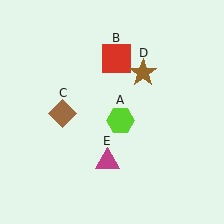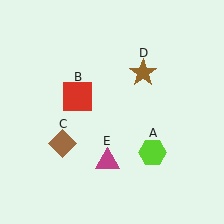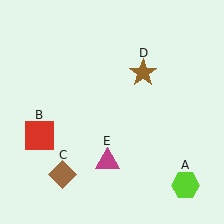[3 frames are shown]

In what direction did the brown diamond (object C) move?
The brown diamond (object C) moved down.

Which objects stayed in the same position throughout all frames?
Brown star (object D) and magenta triangle (object E) remained stationary.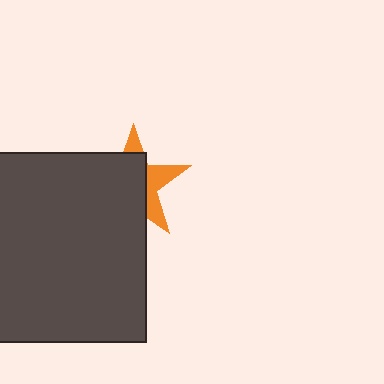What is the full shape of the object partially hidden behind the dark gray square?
The partially hidden object is an orange star.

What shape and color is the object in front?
The object in front is a dark gray square.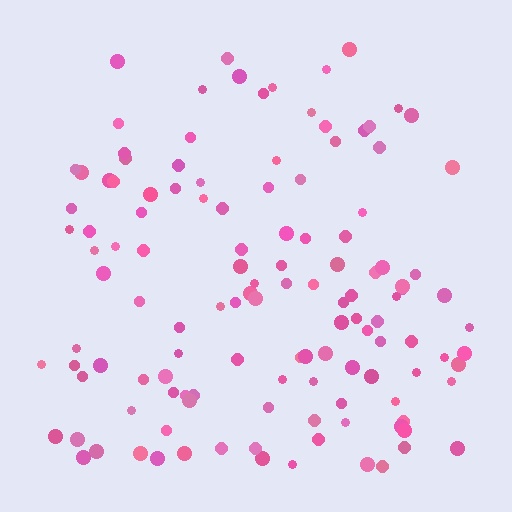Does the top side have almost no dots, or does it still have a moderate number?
Still a moderate number, just noticeably fewer than the bottom.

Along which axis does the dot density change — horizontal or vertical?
Vertical.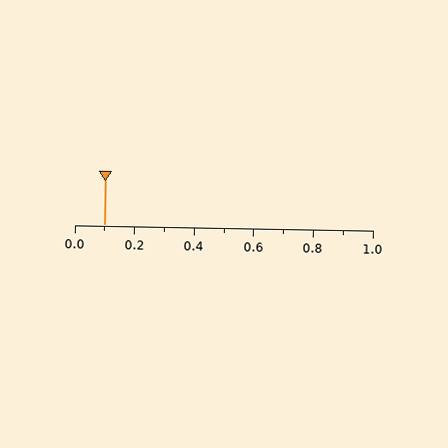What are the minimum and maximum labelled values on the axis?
The axis runs from 0.0 to 1.0.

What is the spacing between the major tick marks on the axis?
The major ticks are spaced 0.2 apart.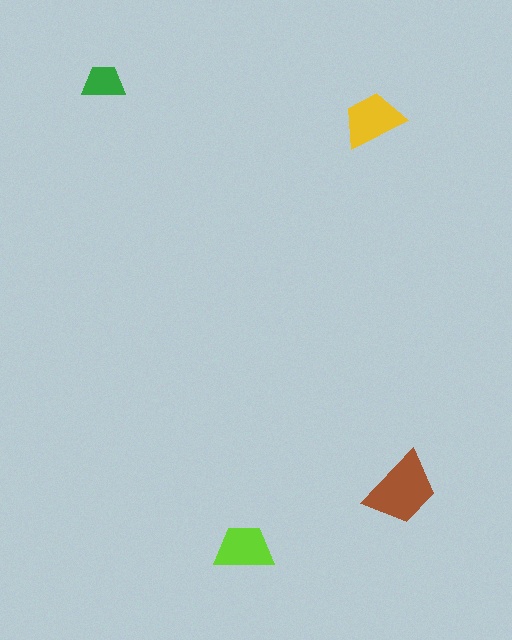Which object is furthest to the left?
The green trapezoid is leftmost.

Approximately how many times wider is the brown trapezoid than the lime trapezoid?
About 1.5 times wider.